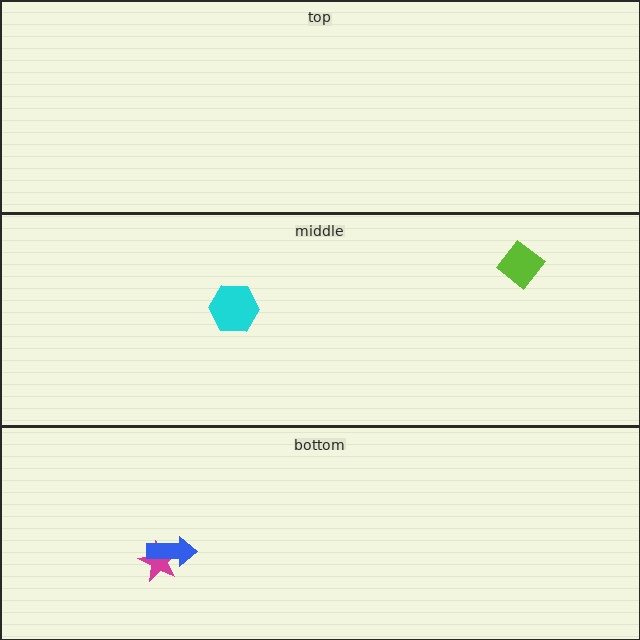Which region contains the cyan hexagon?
The middle region.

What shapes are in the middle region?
The lime diamond, the cyan hexagon.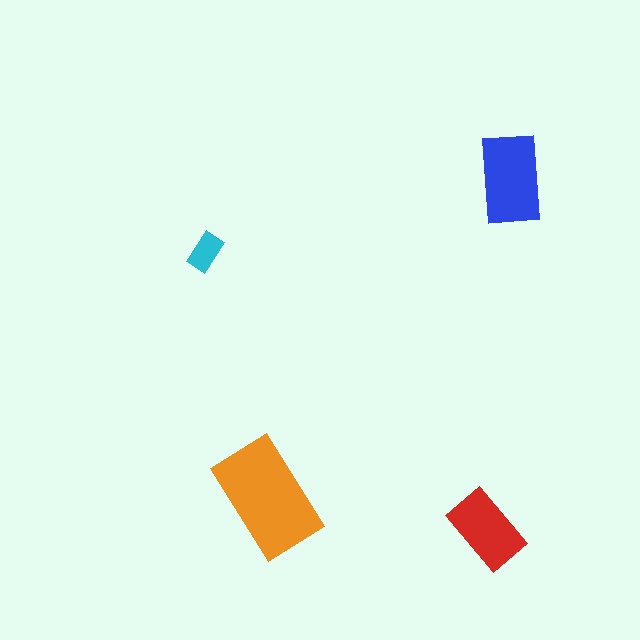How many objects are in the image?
There are 4 objects in the image.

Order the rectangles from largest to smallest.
the orange one, the blue one, the red one, the cyan one.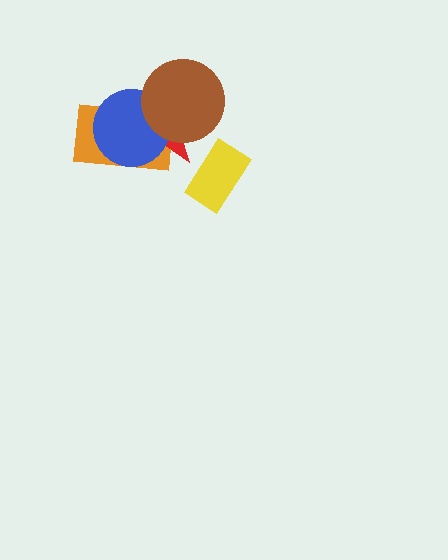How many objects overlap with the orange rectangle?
3 objects overlap with the orange rectangle.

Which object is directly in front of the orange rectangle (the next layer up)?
The red star is directly in front of the orange rectangle.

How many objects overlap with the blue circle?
3 objects overlap with the blue circle.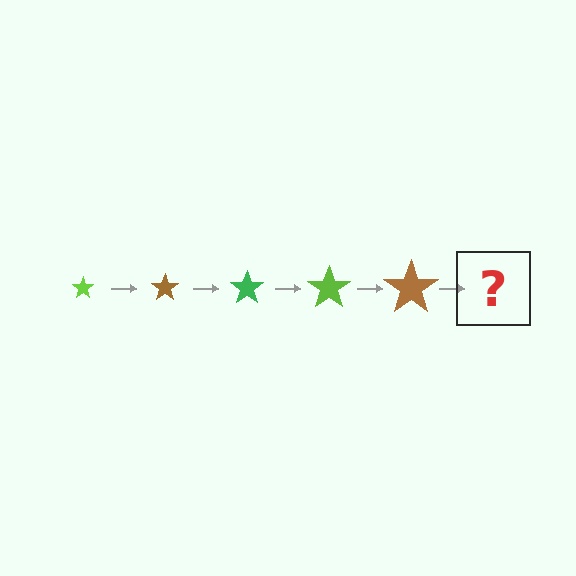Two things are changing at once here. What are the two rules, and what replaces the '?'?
The two rules are that the star grows larger each step and the color cycles through lime, brown, and green. The '?' should be a green star, larger than the previous one.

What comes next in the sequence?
The next element should be a green star, larger than the previous one.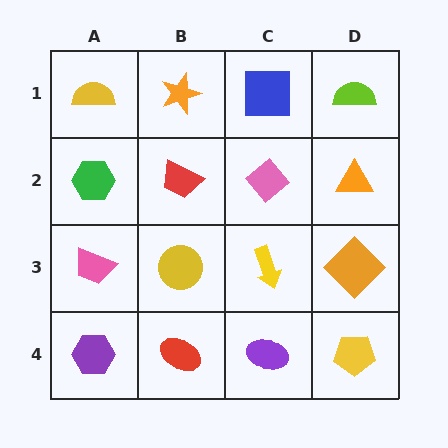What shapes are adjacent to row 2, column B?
An orange star (row 1, column B), a yellow circle (row 3, column B), a green hexagon (row 2, column A), a pink diamond (row 2, column C).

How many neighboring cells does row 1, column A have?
2.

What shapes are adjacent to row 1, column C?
A pink diamond (row 2, column C), an orange star (row 1, column B), a lime semicircle (row 1, column D).